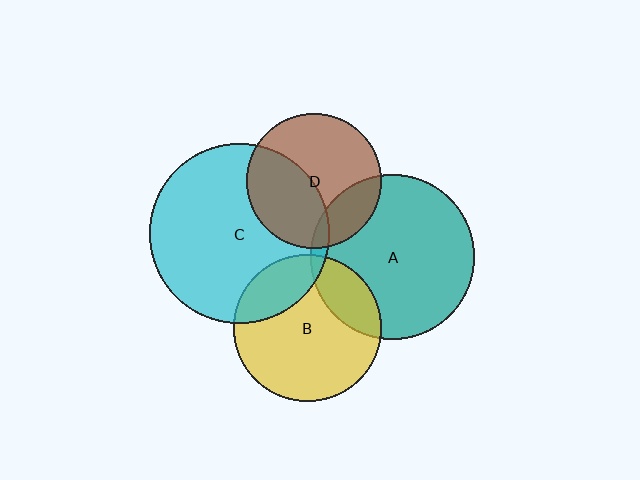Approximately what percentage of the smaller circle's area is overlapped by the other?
Approximately 40%.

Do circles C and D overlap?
Yes.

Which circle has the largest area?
Circle C (cyan).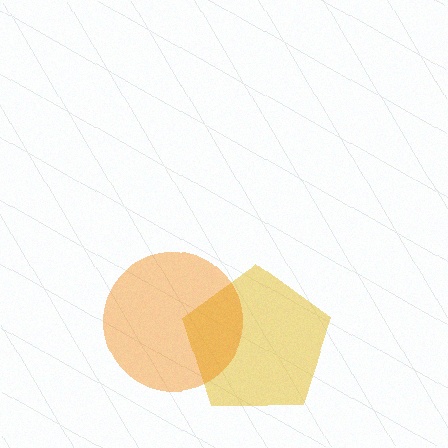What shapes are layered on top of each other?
The layered shapes are: a yellow pentagon, an orange circle.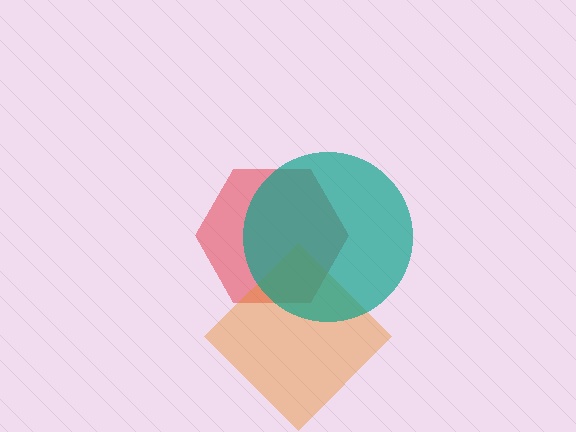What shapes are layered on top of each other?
The layered shapes are: a red hexagon, an orange diamond, a teal circle.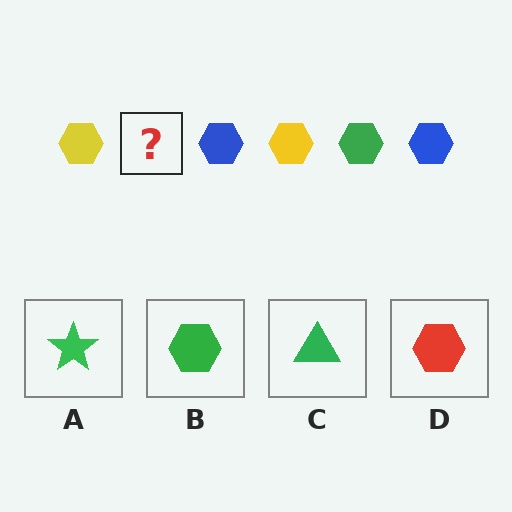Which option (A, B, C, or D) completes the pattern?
B.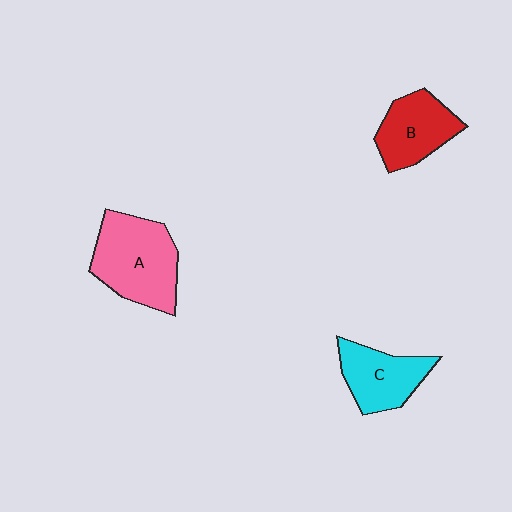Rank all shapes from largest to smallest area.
From largest to smallest: A (pink), C (cyan), B (red).